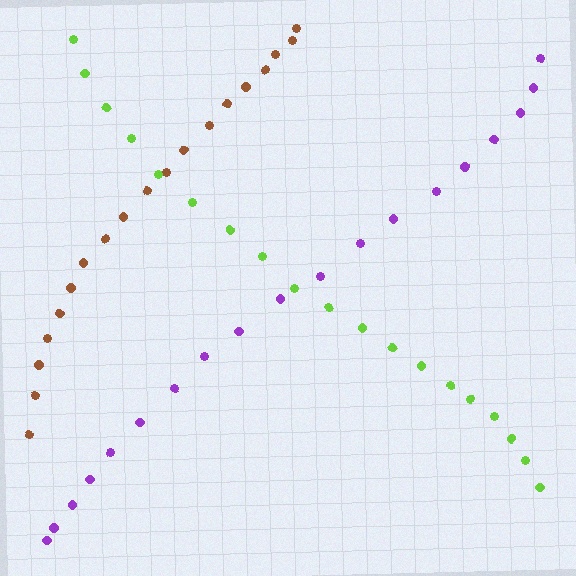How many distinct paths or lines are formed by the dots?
There are 3 distinct paths.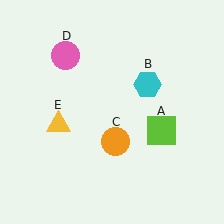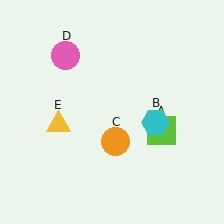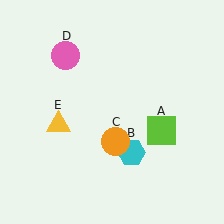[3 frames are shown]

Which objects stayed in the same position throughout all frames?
Lime square (object A) and orange circle (object C) and pink circle (object D) and yellow triangle (object E) remained stationary.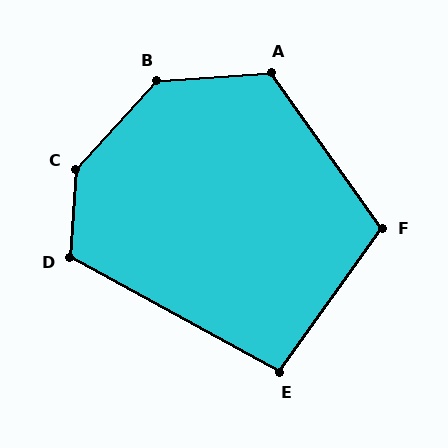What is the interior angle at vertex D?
Approximately 115 degrees (obtuse).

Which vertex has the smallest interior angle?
E, at approximately 97 degrees.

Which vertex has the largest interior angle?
C, at approximately 141 degrees.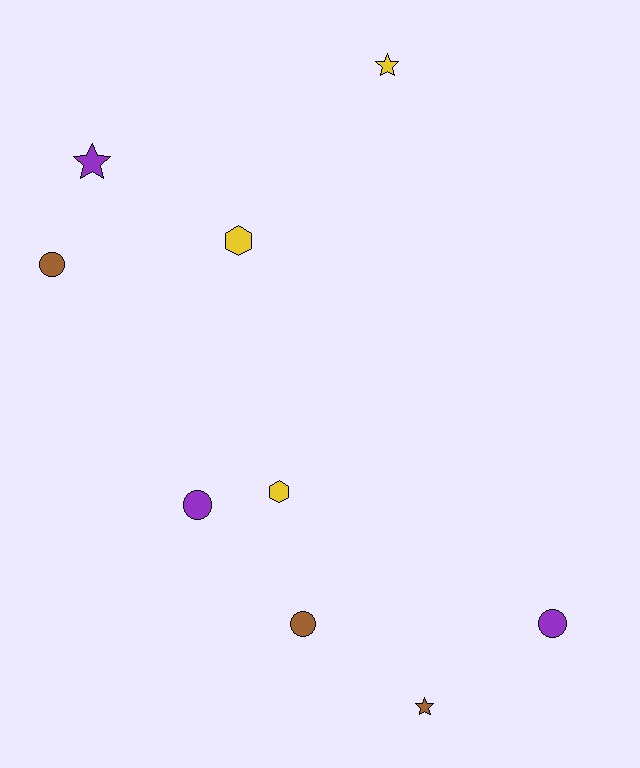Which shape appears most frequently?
Circle, with 4 objects.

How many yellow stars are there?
There is 1 yellow star.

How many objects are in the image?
There are 9 objects.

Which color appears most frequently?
Brown, with 3 objects.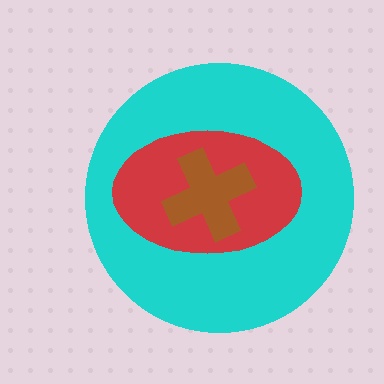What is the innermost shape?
The brown cross.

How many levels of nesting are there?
3.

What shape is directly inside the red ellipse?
The brown cross.